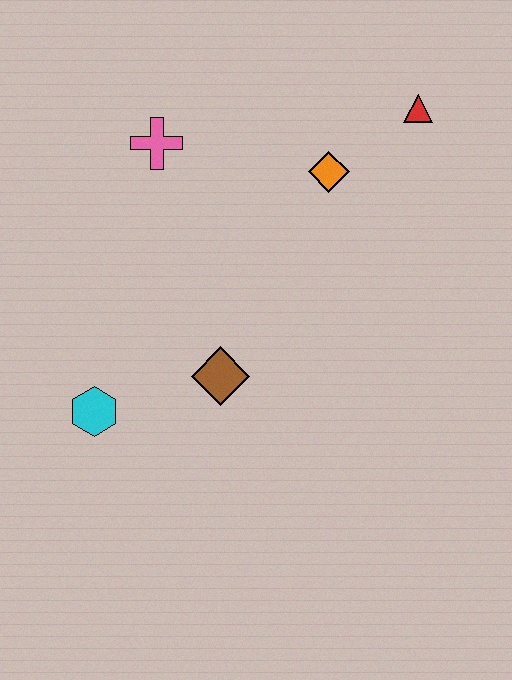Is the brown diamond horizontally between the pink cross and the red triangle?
Yes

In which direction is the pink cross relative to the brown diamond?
The pink cross is above the brown diamond.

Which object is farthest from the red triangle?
The cyan hexagon is farthest from the red triangle.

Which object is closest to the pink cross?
The orange diamond is closest to the pink cross.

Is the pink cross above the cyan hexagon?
Yes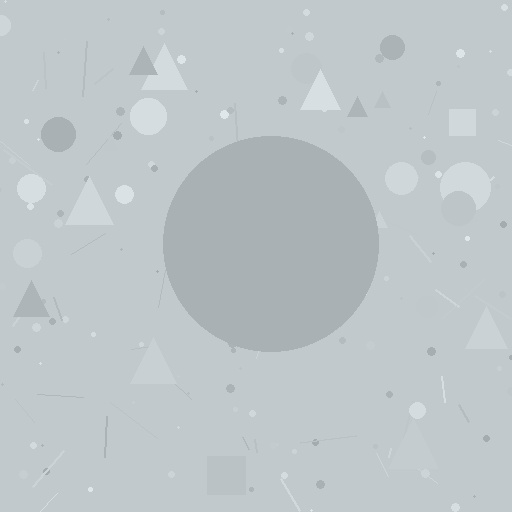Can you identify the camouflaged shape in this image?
The camouflaged shape is a circle.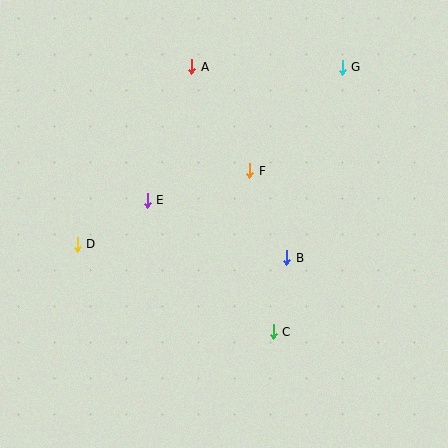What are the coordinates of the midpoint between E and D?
The midpoint between E and D is at (112, 222).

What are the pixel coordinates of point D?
Point D is at (77, 244).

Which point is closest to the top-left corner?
Point A is closest to the top-left corner.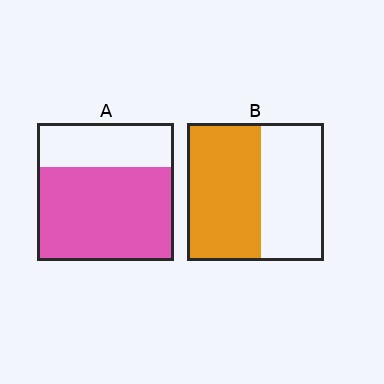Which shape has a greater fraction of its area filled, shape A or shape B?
Shape A.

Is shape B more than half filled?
Yes.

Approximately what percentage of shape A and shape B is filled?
A is approximately 70% and B is approximately 55%.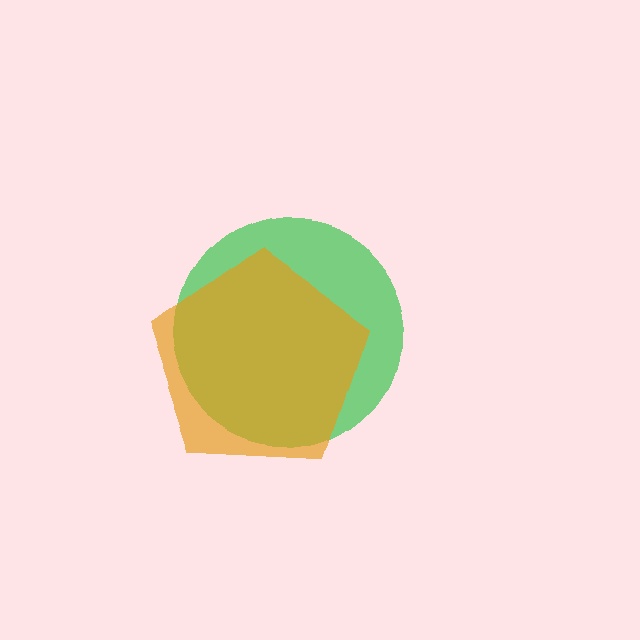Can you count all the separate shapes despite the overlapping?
Yes, there are 2 separate shapes.